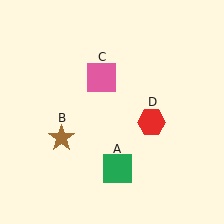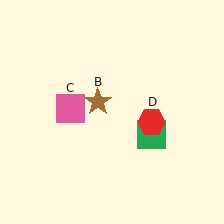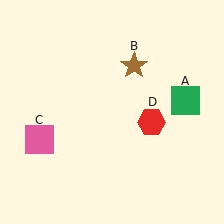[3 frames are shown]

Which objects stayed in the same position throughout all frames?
Red hexagon (object D) remained stationary.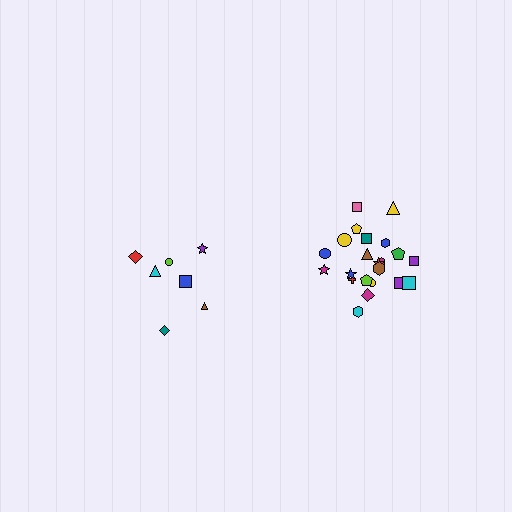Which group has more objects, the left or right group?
The right group.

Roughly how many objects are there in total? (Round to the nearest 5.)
Roughly 30 objects in total.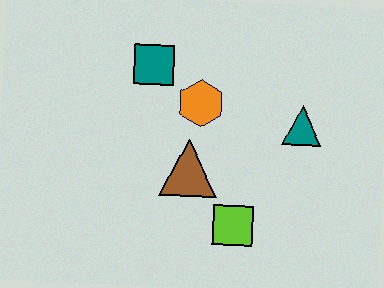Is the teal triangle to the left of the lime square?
No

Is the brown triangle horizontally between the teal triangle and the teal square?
Yes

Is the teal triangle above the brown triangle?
Yes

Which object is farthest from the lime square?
The teal square is farthest from the lime square.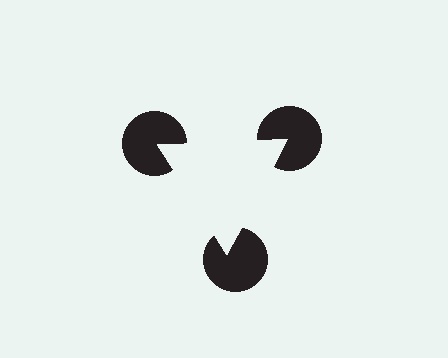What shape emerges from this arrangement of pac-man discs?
An illusory triangle — its edges are inferred from the aligned wedge cuts in the pac-man discs, not physically drawn.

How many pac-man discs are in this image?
There are 3 — one at each vertex of the illusory triangle.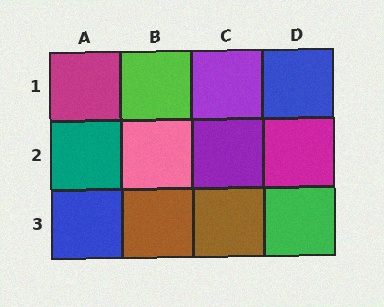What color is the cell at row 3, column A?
Blue.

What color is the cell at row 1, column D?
Blue.